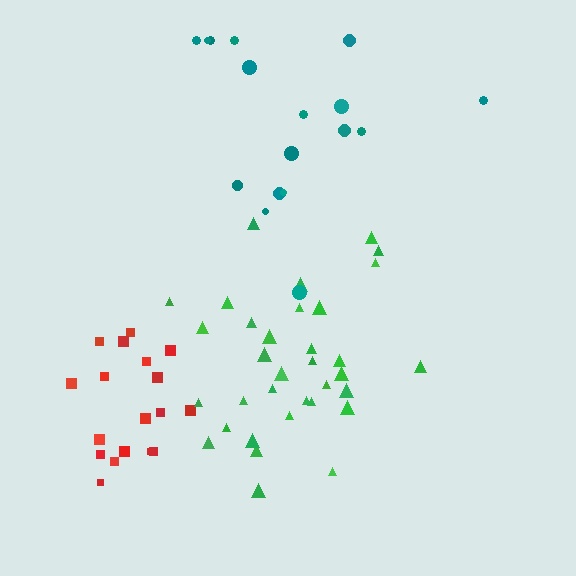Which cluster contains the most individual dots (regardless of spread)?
Green (34).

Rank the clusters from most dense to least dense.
green, red, teal.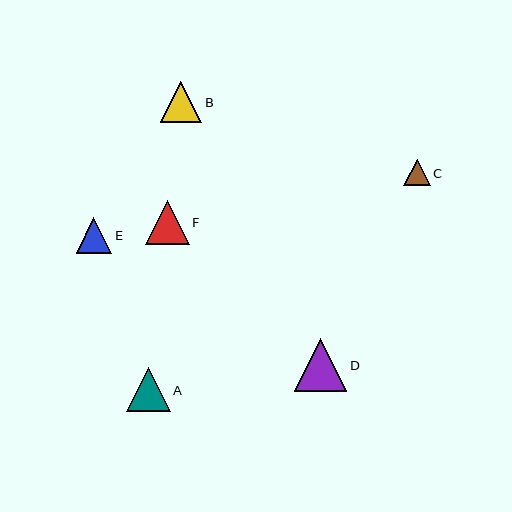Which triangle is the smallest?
Triangle C is the smallest with a size of approximately 27 pixels.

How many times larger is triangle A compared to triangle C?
Triangle A is approximately 1.6 times the size of triangle C.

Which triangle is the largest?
Triangle D is the largest with a size of approximately 53 pixels.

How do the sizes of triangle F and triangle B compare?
Triangle F and triangle B are approximately the same size.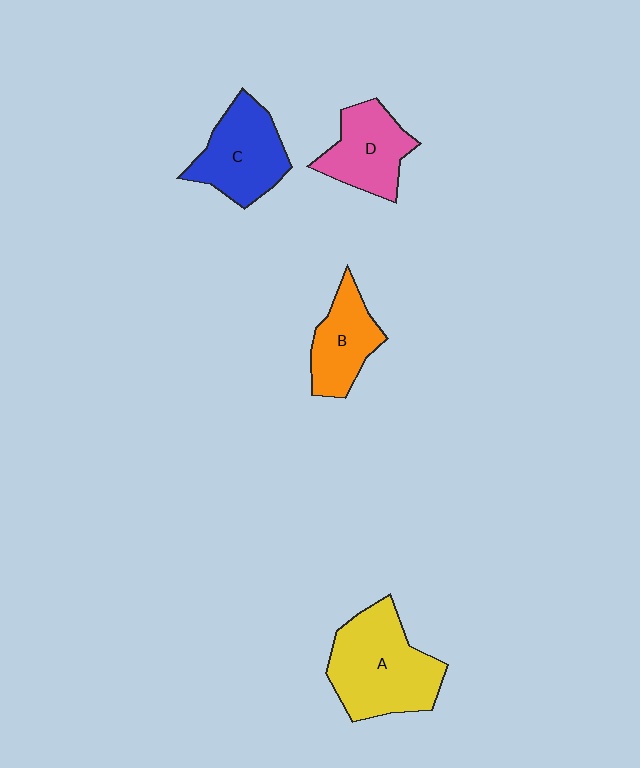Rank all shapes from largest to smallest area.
From largest to smallest: A (yellow), C (blue), D (pink), B (orange).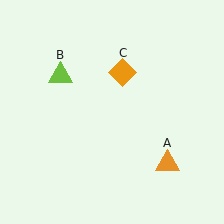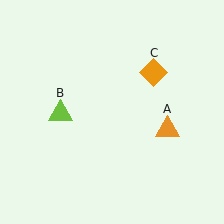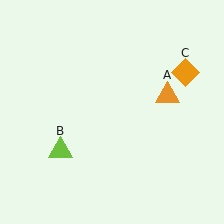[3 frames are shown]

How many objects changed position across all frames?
3 objects changed position: orange triangle (object A), lime triangle (object B), orange diamond (object C).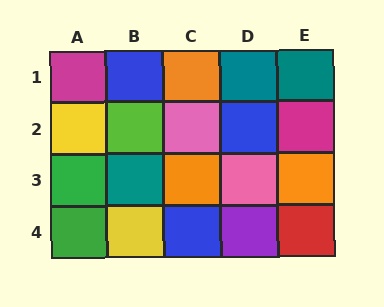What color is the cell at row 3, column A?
Green.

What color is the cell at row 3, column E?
Orange.